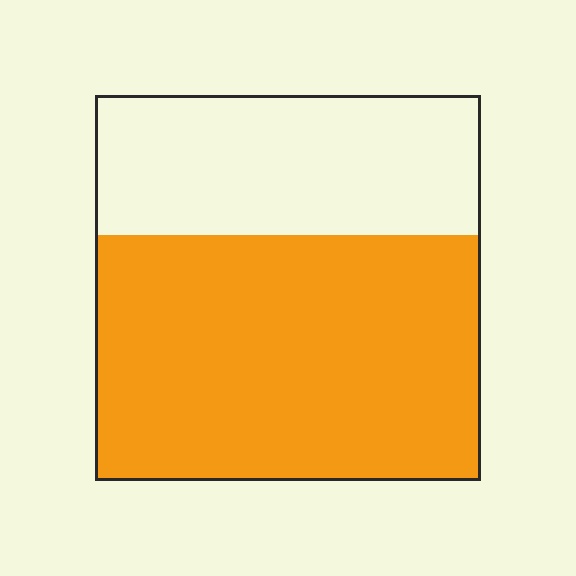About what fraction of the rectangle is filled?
About five eighths (5/8).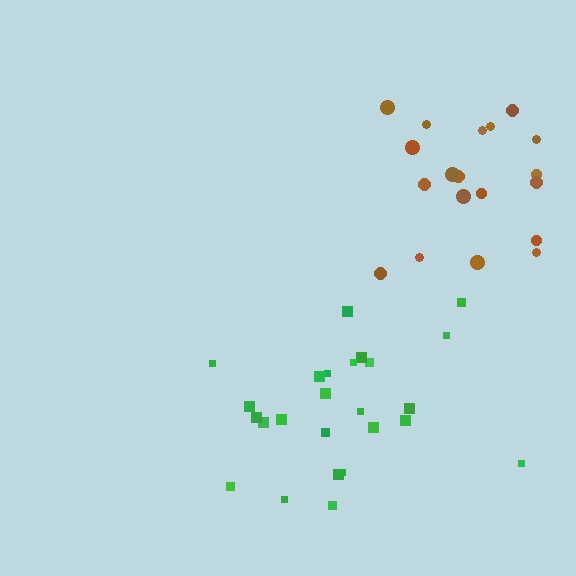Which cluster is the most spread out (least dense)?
Brown.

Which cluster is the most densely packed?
Green.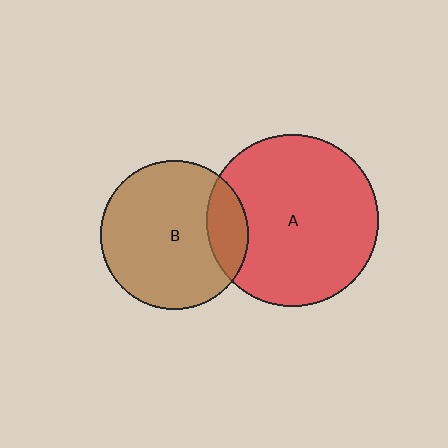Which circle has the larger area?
Circle A (red).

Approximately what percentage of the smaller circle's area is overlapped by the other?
Approximately 15%.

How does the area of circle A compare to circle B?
Approximately 1.3 times.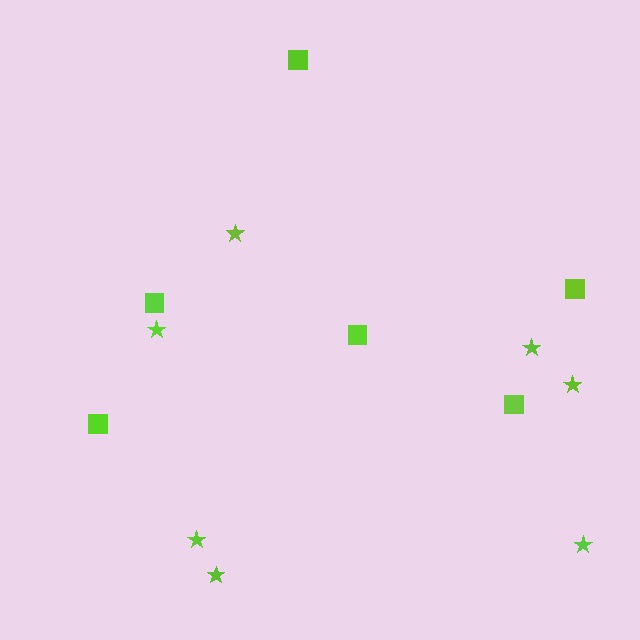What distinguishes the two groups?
There are 2 groups: one group of squares (6) and one group of stars (7).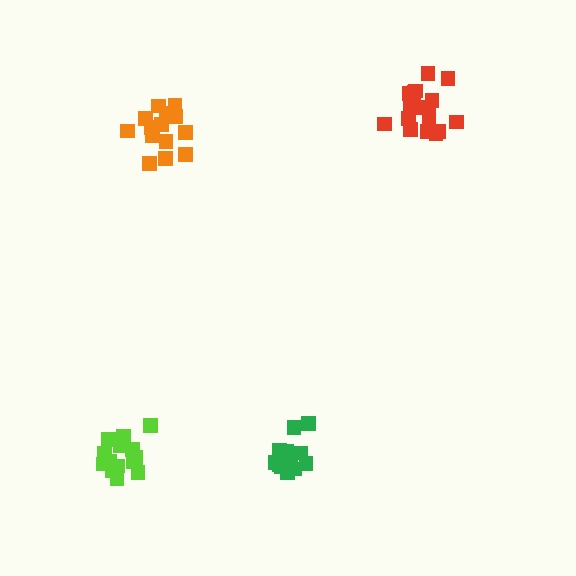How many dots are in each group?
Group 1: 15 dots, Group 2: 14 dots, Group 3: 17 dots, Group 4: 14 dots (60 total).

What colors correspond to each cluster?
The clusters are colored: lime, orange, red, green.